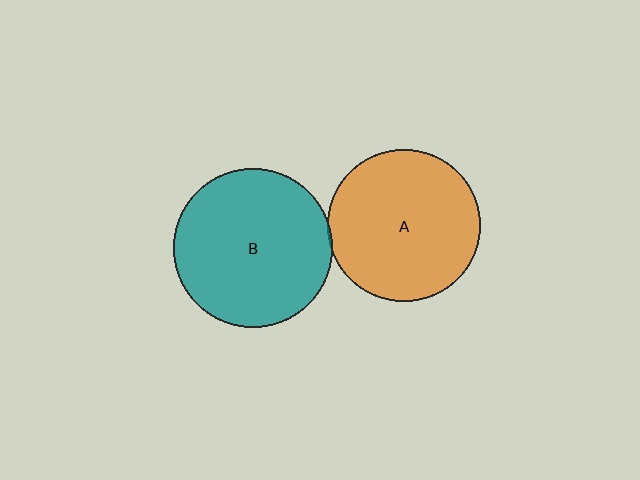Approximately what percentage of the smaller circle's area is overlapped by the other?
Approximately 5%.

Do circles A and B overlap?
Yes.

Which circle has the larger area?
Circle B (teal).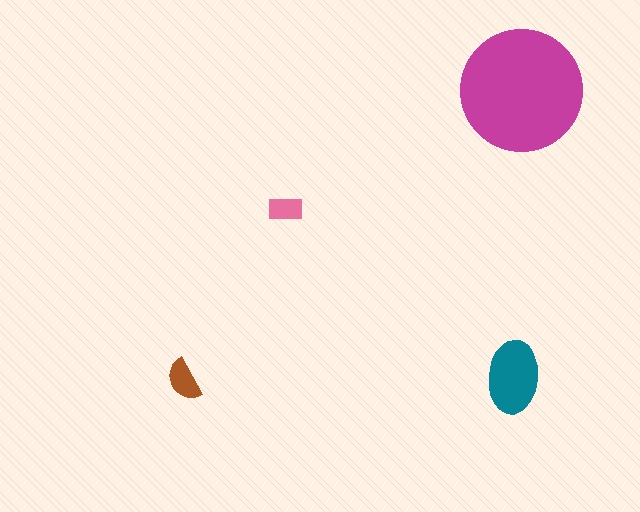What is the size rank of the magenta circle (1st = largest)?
1st.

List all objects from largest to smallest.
The magenta circle, the teal ellipse, the brown semicircle, the pink rectangle.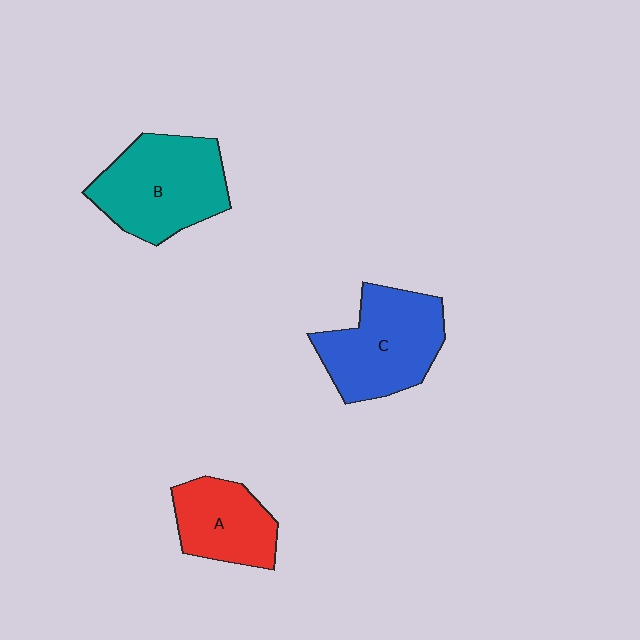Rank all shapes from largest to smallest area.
From largest to smallest: B (teal), C (blue), A (red).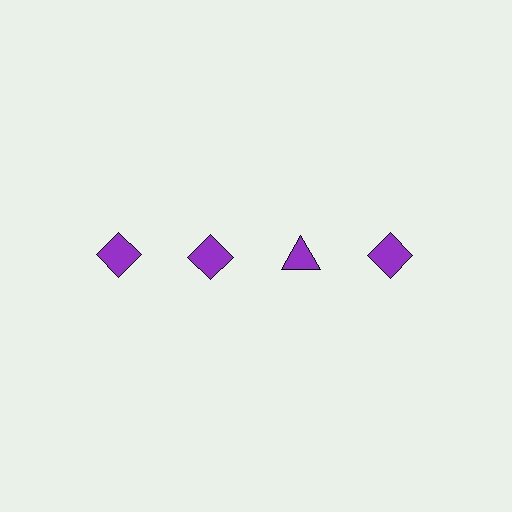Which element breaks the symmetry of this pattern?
The purple triangle in the top row, center column breaks the symmetry. All other shapes are purple diamonds.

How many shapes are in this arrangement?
There are 4 shapes arranged in a grid pattern.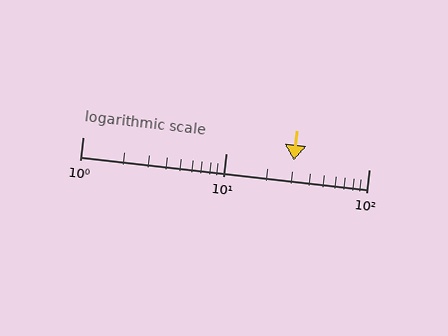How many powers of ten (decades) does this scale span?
The scale spans 2 decades, from 1 to 100.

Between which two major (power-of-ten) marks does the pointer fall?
The pointer is between 10 and 100.